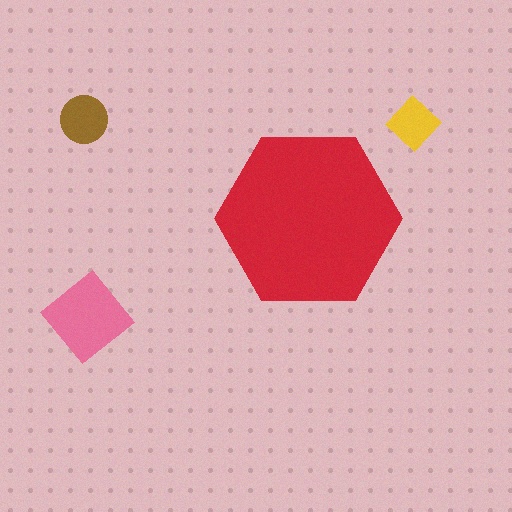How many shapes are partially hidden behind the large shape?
0 shapes are partially hidden.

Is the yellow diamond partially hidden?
No, the yellow diamond is fully visible.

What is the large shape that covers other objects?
A red hexagon.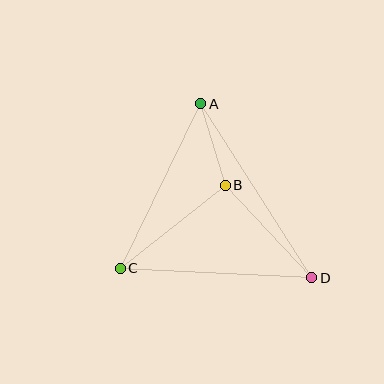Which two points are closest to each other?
Points A and B are closest to each other.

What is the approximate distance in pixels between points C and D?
The distance between C and D is approximately 191 pixels.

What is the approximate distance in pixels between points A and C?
The distance between A and C is approximately 183 pixels.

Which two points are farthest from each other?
Points A and D are farthest from each other.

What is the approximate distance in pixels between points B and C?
The distance between B and C is approximately 134 pixels.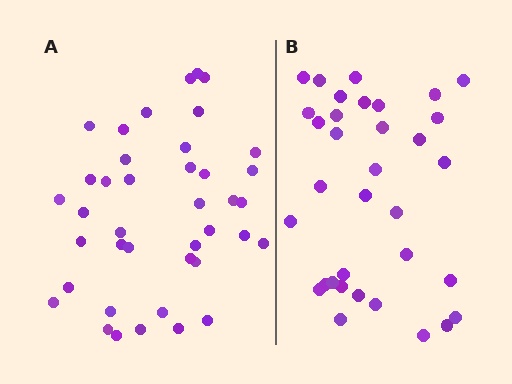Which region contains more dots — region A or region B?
Region A (the left region) has more dots.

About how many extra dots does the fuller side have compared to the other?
Region A has about 6 more dots than region B.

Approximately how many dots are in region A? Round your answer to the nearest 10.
About 40 dots.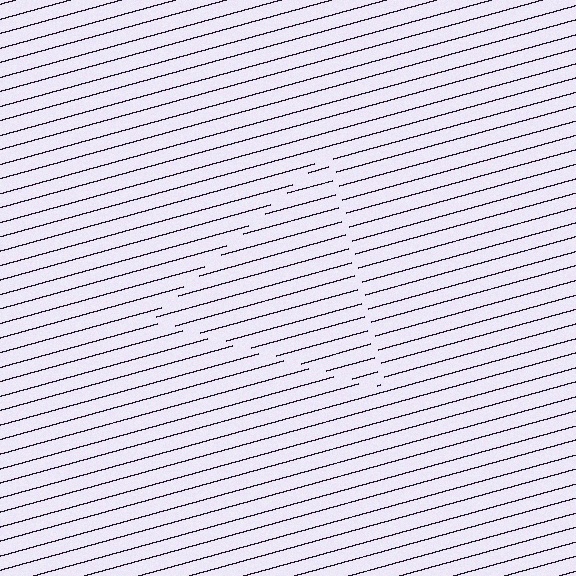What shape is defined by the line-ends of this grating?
An illusory triangle. The interior of the shape contains the same grating, shifted by half a period — the contour is defined by the phase discontinuity where line-ends from the inner and outer gratings abut.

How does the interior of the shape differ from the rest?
The interior of the shape contains the same grating, shifted by half a period — the contour is defined by the phase discontinuity where line-ends from the inner and outer gratings abut.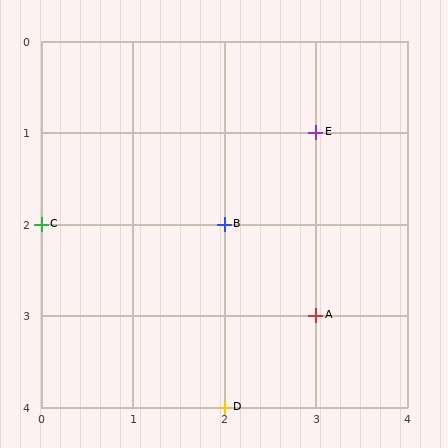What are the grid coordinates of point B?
Point B is at grid coordinates (2, 2).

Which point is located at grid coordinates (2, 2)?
Point B is at (2, 2).